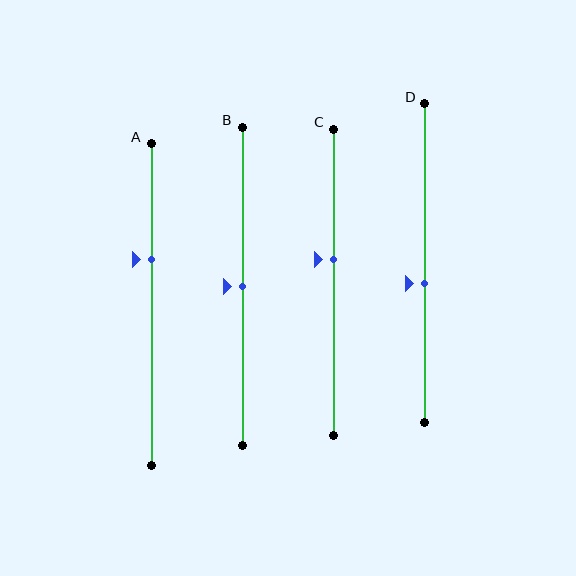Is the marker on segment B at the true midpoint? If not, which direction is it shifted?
Yes, the marker on segment B is at the true midpoint.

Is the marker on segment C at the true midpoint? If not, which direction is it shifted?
No, the marker on segment C is shifted upward by about 8% of the segment length.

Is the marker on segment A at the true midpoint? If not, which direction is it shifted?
No, the marker on segment A is shifted upward by about 14% of the segment length.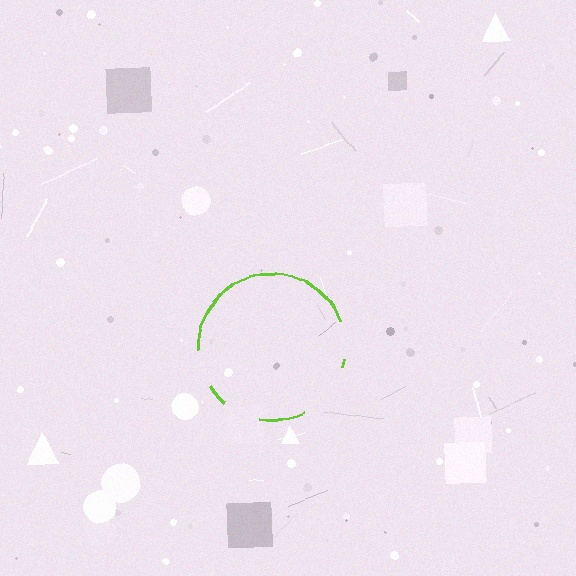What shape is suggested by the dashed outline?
The dashed outline suggests a circle.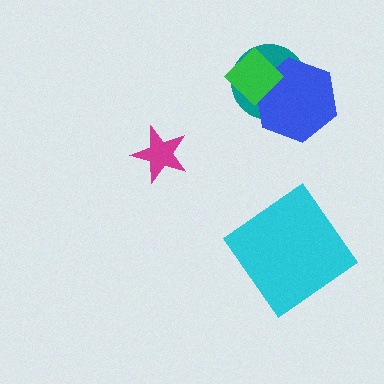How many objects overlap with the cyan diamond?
0 objects overlap with the cyan diamond.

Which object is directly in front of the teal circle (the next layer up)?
The blue hexagon is directly in front of the teal circle.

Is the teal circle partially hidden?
Yes, it is partially covered by another shape.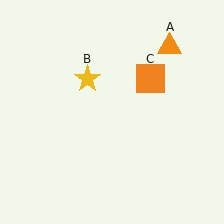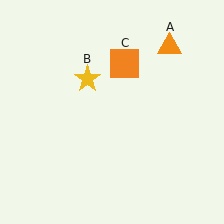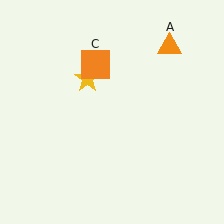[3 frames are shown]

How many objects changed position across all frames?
1 object changed position: orange square (object C).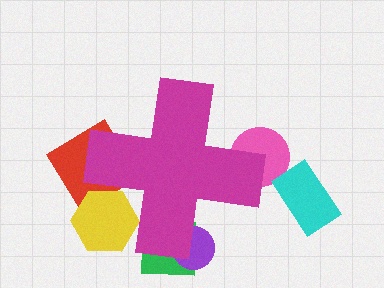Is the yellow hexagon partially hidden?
Yes, the yellow hexagon is partially hidden behind the magenta cross.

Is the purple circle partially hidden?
Yes, the purple circle is partially hidden behind the magenta cross.